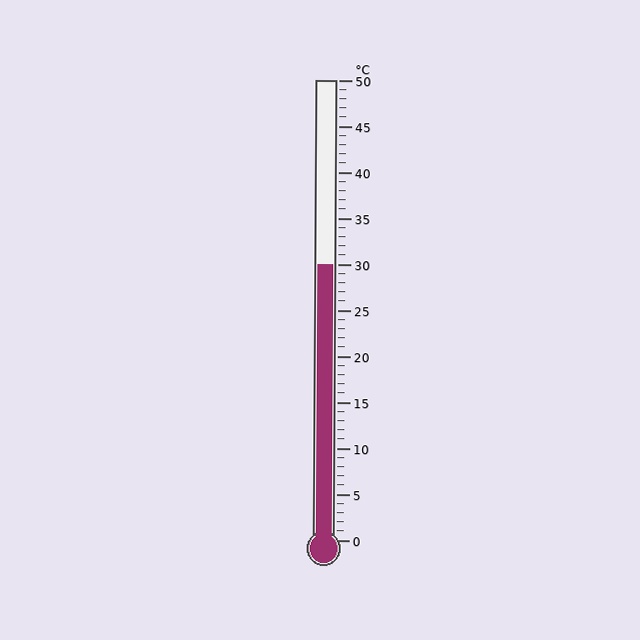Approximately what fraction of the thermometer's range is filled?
The thermometer is filled to approximately 60% of its range.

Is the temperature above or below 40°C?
The temperature is below 40°C.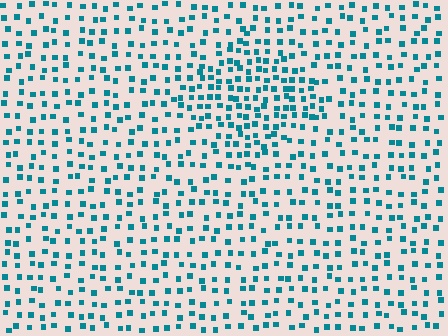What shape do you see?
I see a diamond.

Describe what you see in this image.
The image contains small teal elements arranged at two different densities. A diamond-shaped region is visible where the elements are more densely packed than the surrounding area.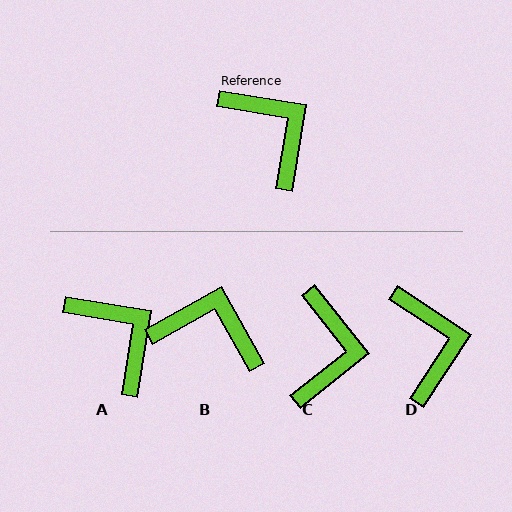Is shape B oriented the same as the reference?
No, it is off by about 39 degrees.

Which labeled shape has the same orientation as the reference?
A.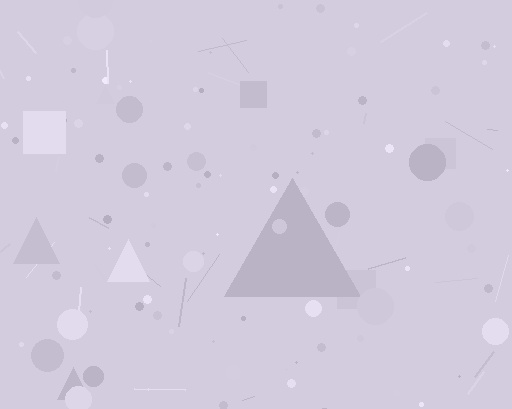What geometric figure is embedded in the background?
A triangle is embedded in the background.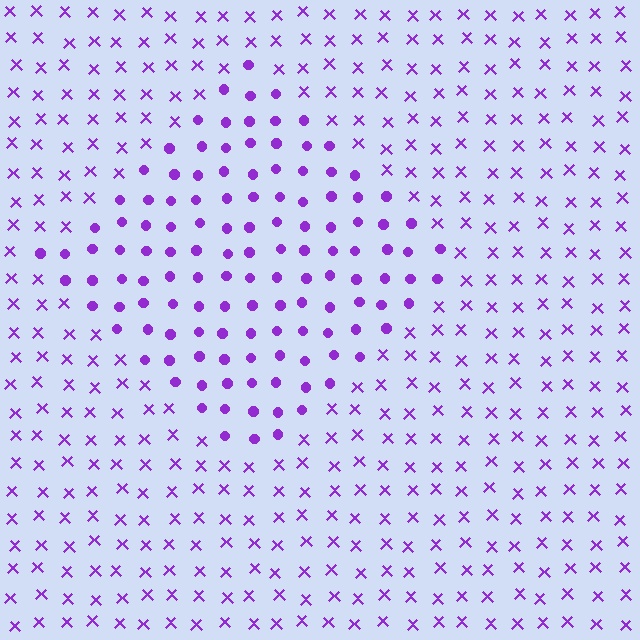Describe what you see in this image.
The image is filled with small purple elements arranged in a uniform grid. A diamond-shaped region contains circles, while the surrounding area contains X marks. The boundary is defined purely by the change in element shape.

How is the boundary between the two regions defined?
The boundary is defined by a change in element shape: circles inside vs. X marks outside. All elements share the same color and spacing.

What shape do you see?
I see a diamond.